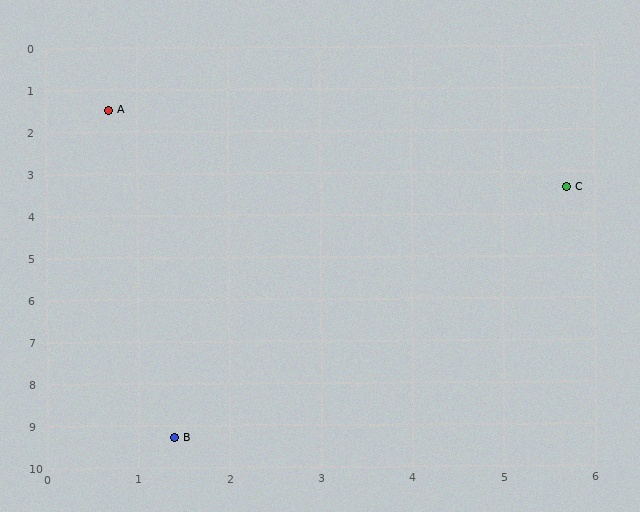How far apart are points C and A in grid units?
Points C and A are about 5.3 grid units apart.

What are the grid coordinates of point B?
Point B is at approximately (1.4, 9.3).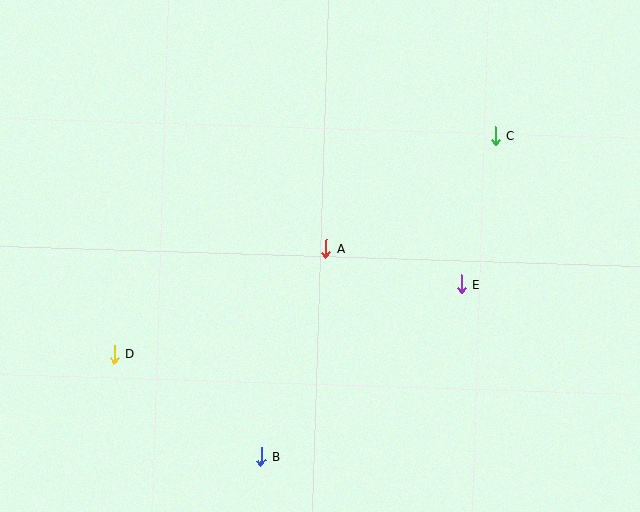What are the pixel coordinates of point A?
Point A is at (326, 248).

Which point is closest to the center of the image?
Point A at (326, 248) is closest to the center.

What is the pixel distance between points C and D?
The distance between C and D is 439 pixels.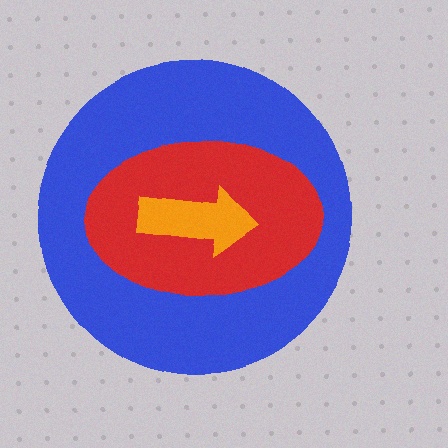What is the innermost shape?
The orange arrow.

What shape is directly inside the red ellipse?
The orange arrow.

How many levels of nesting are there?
3.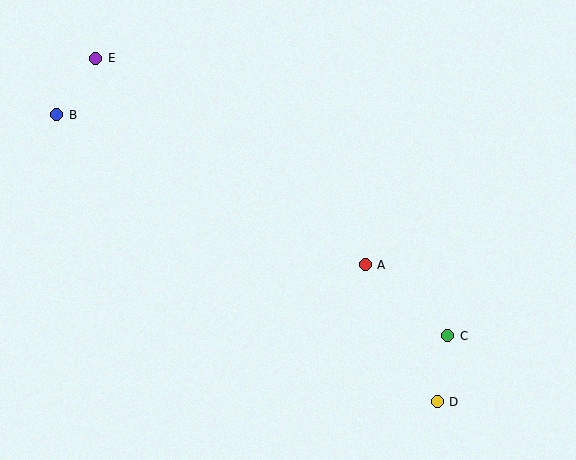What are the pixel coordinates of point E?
Point E is at (96, 58).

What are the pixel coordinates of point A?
Point A is at (365, 265).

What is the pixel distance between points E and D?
The distance between E and D is 484 pixels.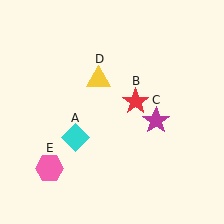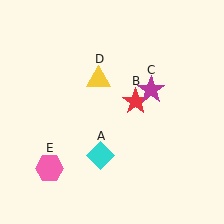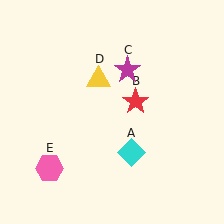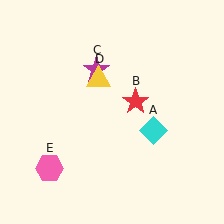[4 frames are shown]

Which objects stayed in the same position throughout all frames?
Red star (object B) and yellow triangle (object D) and pink hexagon (object E) remained stationary.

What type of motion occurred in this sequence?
The cyan diamond (object A), magenta star (object C) rotated counterclockwise around the center of the scene.